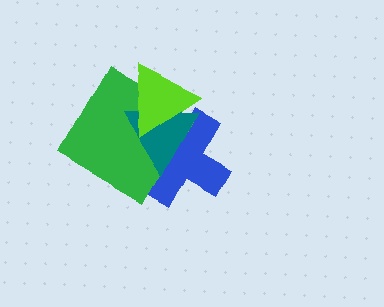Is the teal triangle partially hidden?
Yes, it is partially covered by another shape.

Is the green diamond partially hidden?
Yes, it is partially covered by another shape.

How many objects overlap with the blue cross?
3 objects overlap with the blue cross.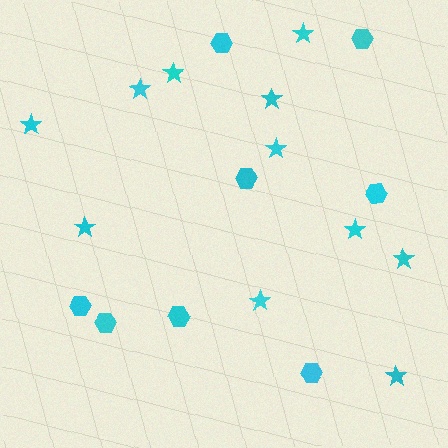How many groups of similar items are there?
There are 2 groups: one group of hexagons (8) and one group of stars (11).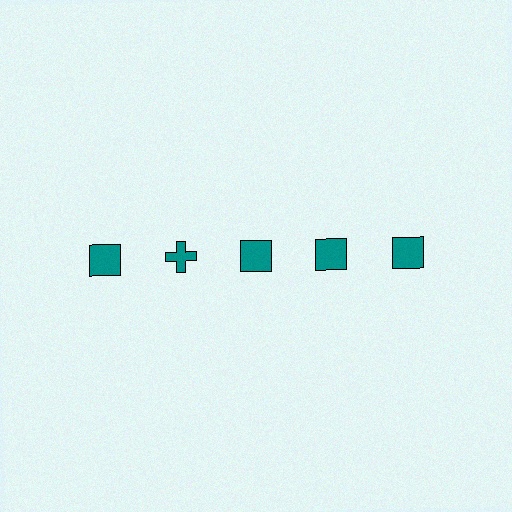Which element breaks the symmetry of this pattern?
The teal cross in the top row, second from left column breaks the symmetry. All other shapes are teal squares.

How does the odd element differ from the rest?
It has a different shape: cross instead of square.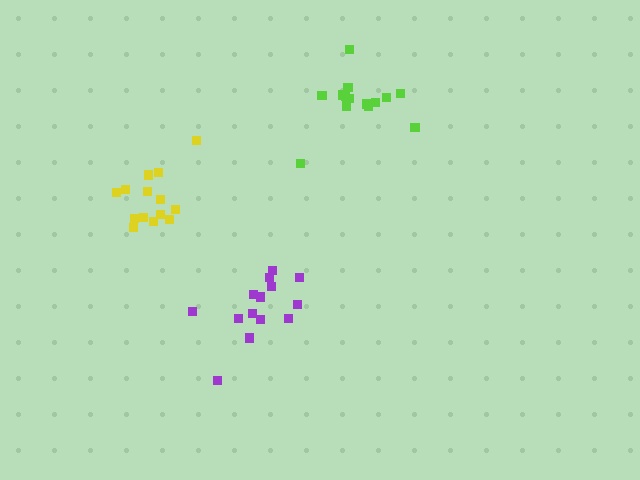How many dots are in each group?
Group 1: 14 dots, Group 2: 14 dots, Group 3: 14 dots (42 total).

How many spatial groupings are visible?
There are 3 spatial groupings.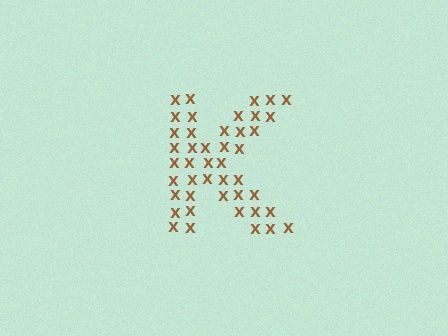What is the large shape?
The large shape is the letter K.